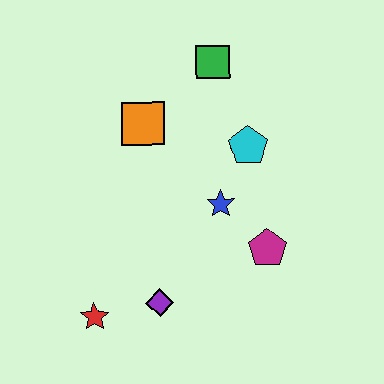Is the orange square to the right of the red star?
Yes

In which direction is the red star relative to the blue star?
The red star is to the left of the blue star.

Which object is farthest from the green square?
The red star is farthest from the green square.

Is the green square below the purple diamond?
No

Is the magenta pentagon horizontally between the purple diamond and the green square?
No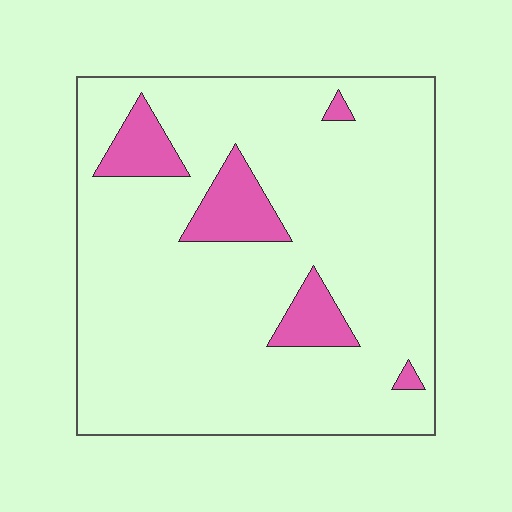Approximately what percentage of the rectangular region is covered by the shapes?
Approximately 10%.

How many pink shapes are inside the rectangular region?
5.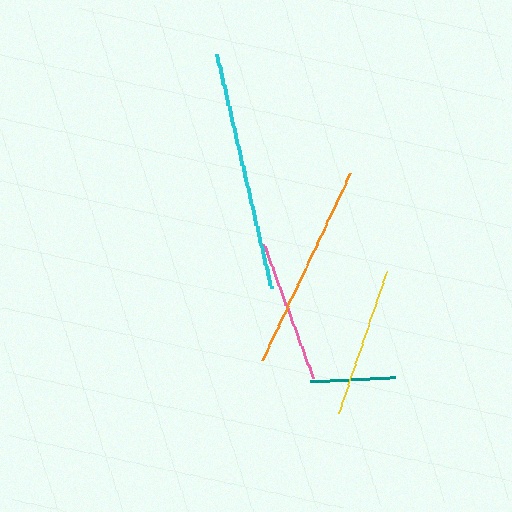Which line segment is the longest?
The cyan line is the longest at approximately 241 pixels.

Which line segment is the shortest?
The teal line is the shortest at approximately 85 pixels.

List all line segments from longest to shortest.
From longest to shortest: cyan, orange, yellow, pink, teal.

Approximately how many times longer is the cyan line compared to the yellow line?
The cyan line is approximately 1.6 times the length of the yellow line.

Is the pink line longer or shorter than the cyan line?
The cyan line is longer than the pink line.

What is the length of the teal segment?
The teal segment is approximately 85 pixels long.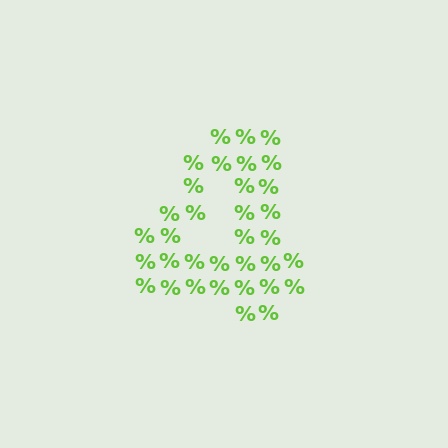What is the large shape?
The large shape is the digit 4.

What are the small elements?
The small elements are percent signs.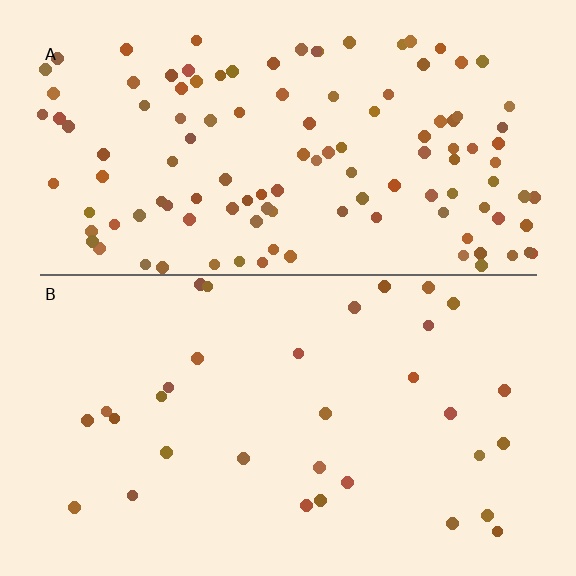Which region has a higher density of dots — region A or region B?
A (the top).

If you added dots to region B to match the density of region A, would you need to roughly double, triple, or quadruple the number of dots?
Approximately quadruple.